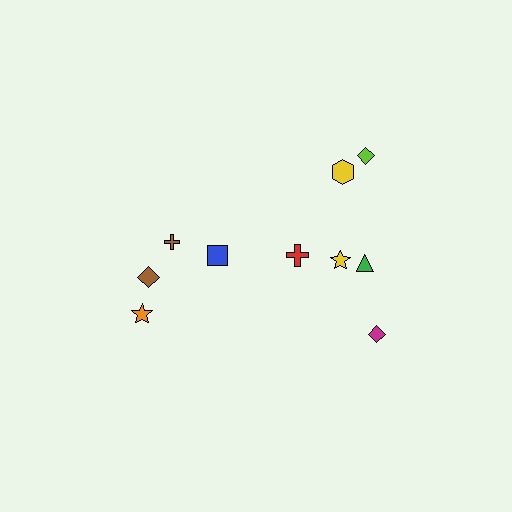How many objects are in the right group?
There are 6 objects.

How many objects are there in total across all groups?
There are 10 objects.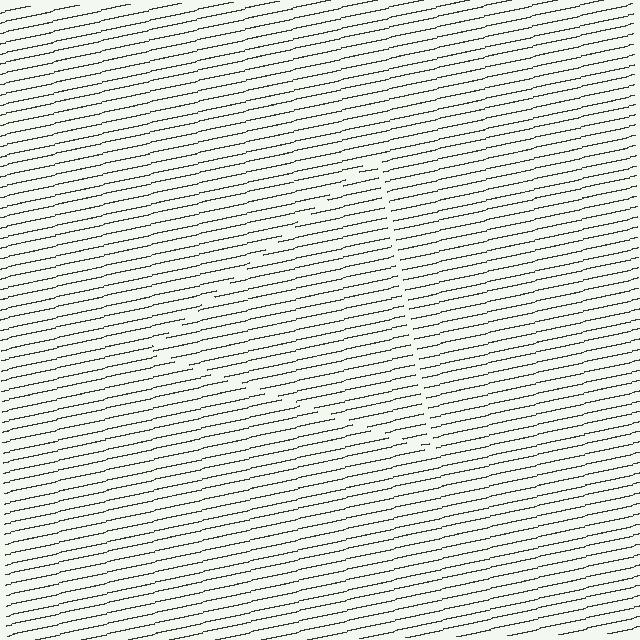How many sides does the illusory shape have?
3 sides — the line-ends trace a triangle.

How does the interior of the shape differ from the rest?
The interior of the shape contains the same grating, shifted by half a period — the contour is defined by the phase discontinuity where line-ends from the inner and outer gratings abut.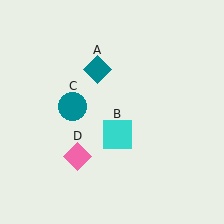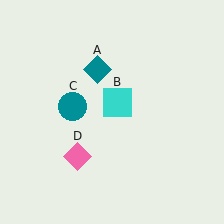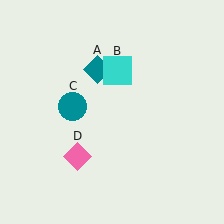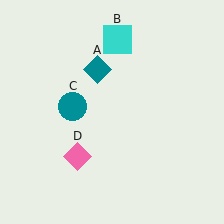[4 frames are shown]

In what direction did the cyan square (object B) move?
The cyan square (object B) moved up.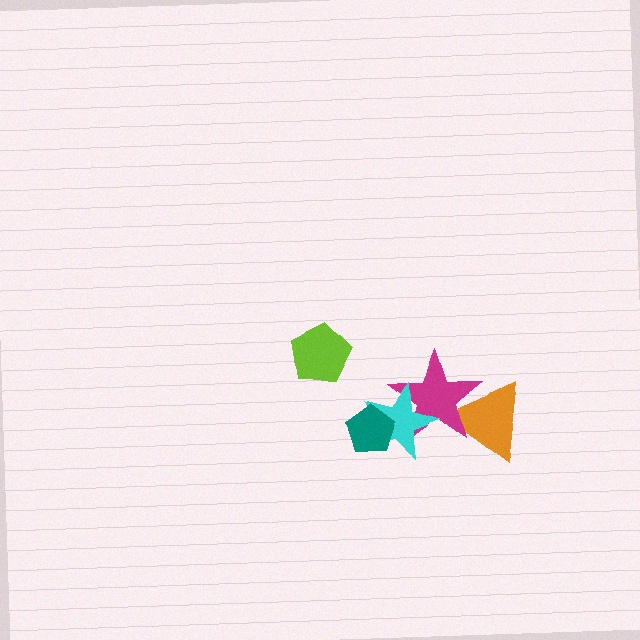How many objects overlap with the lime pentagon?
0 objects overlap with the lime pentagon.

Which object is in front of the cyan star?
The teal pentagon is in front of the cyan star.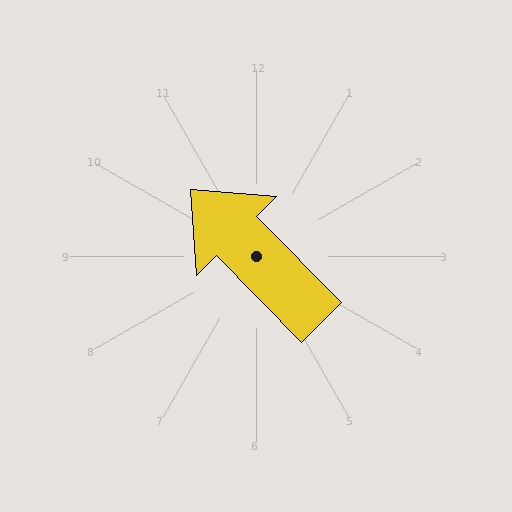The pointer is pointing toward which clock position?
Roughly 11 o'clock.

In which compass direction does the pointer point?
Northwest.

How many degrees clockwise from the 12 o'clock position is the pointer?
Approximately 315 degrees.